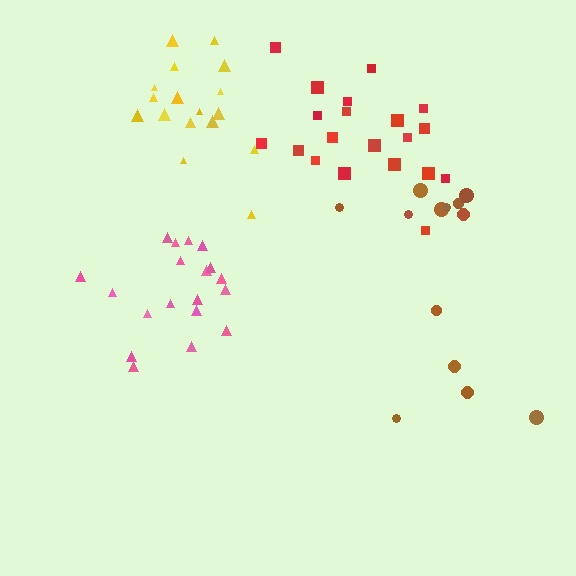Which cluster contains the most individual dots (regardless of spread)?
Red (20).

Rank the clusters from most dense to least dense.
red, yellow, pink, brown.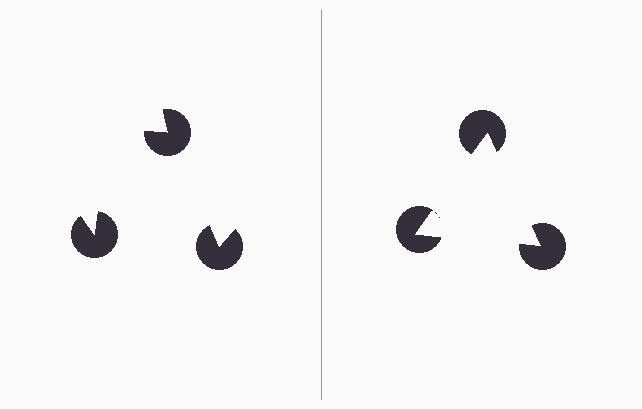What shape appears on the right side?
An illusory triangle.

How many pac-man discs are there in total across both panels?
6 — 3 on each side.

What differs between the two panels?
The pac-man discs are positioned identically on both sides; only the wedge orientations differ. On the right they align to a triangle; on the left they are misaligned.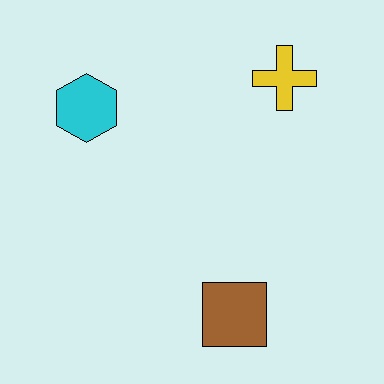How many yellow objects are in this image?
There is 1 yellow object.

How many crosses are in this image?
There is 1 cross.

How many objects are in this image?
There are 3 objects.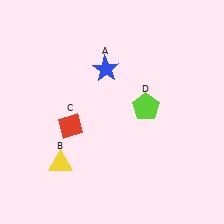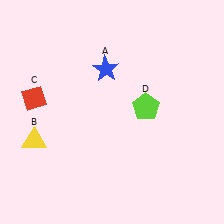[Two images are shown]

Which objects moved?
The objects that moved are: the yellow triangle (B), the red diamond (C).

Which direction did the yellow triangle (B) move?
The yellow triangle (B) moved left.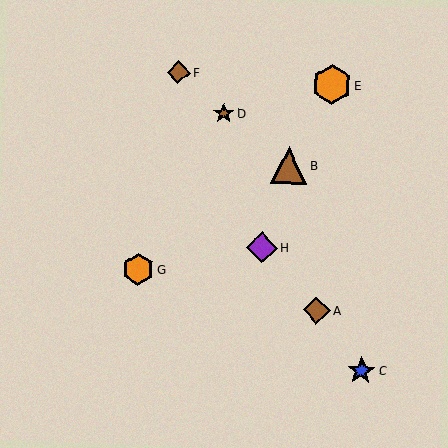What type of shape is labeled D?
Shape D is a brown star.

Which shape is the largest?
The orange hexagon (labeled E) is the largest.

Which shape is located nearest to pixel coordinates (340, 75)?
The orange hexagon (labeled E) at (332, 85) is nearest to that location.